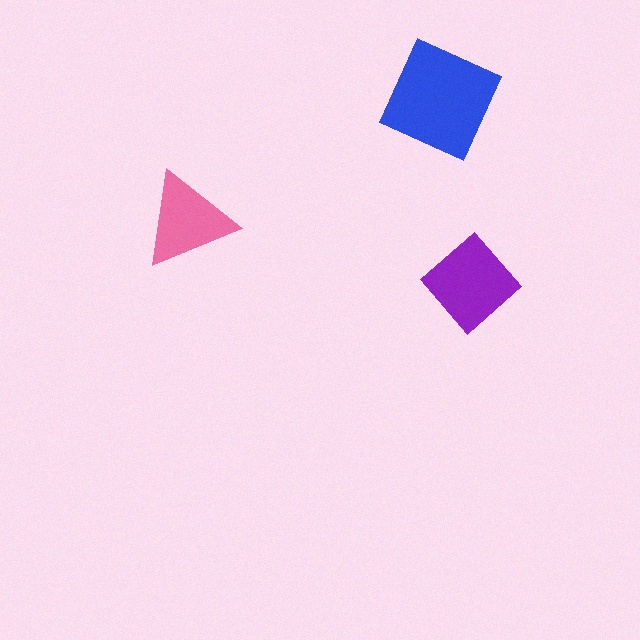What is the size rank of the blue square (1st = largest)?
1st.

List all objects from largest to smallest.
The blue square, the purple diamond, the pink triangle.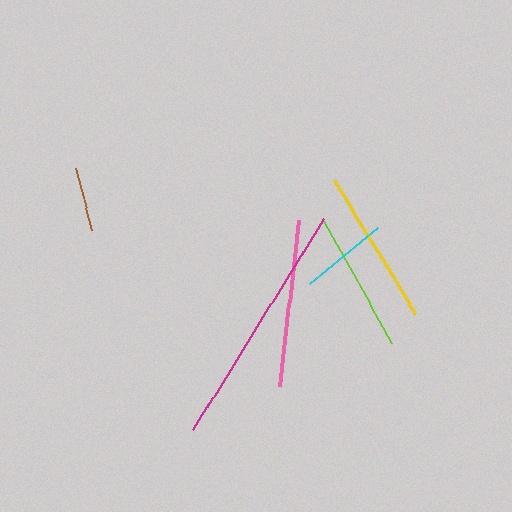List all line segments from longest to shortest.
From longest to shortest: magenta, pink, yellow, lime, cyan, brown.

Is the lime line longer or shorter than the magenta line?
The magenta line is longer than the lime line.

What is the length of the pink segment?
The pink segment is approximately 167 pixels long.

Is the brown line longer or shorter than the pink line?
The pink line is longer than the brown line.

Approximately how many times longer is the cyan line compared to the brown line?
The cyan line is approximately 1.4 times the length of the brown line.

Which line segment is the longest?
The magenta line is the longest at approximately 250 pixels.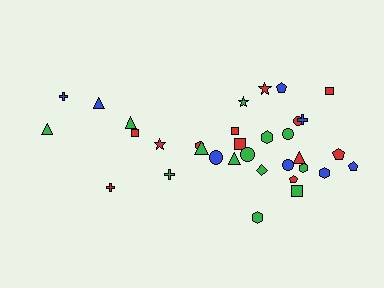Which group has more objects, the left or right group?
The right group.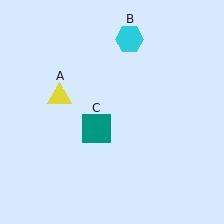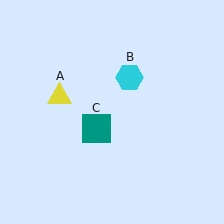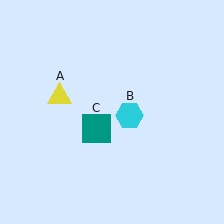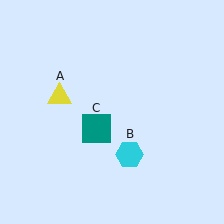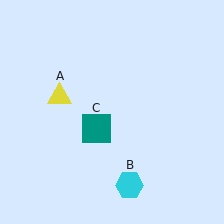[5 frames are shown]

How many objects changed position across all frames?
1 object changed position: cyan hexagon (object B).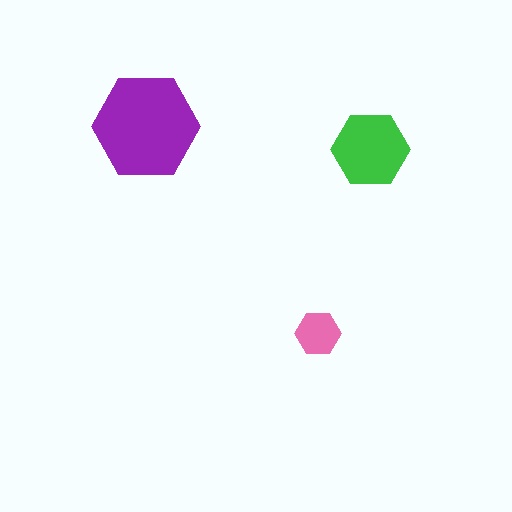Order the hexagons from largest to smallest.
the purple one, the green one, the pink one.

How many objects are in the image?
There are 3 objects in the image.